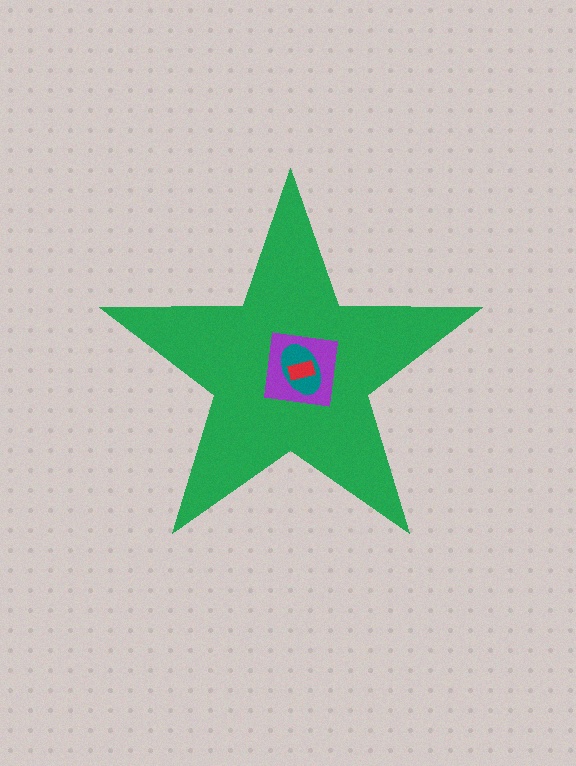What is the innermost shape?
The red rectangle.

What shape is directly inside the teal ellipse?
The red rectangle.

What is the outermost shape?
The green star.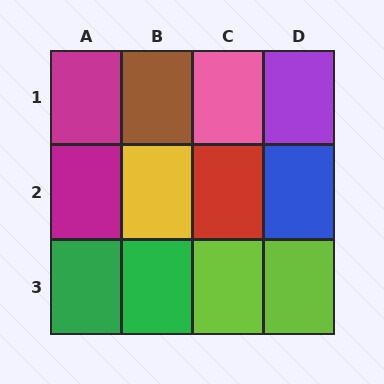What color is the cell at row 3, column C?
Lime.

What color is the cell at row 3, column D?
Lime.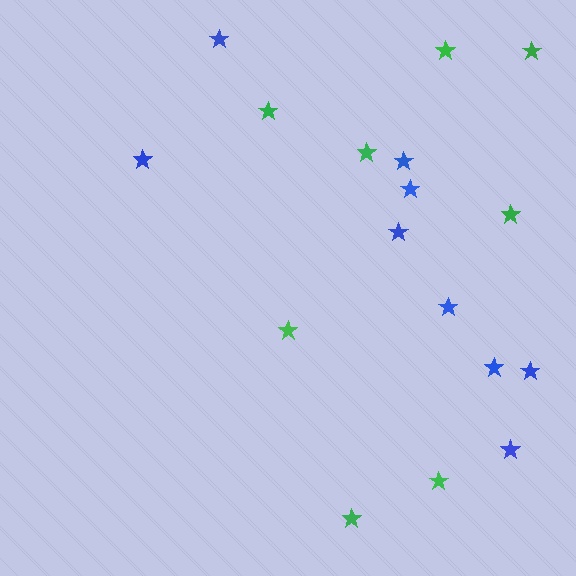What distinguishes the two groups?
There are 2 groups: one group of blue stars (9) and one group of green stars (8).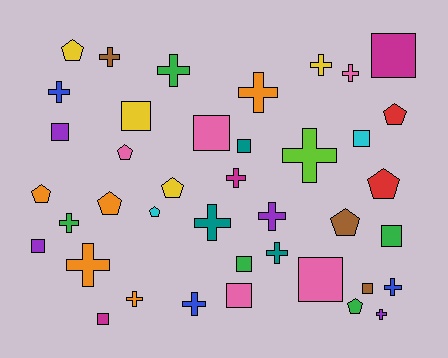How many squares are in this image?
There are 13 squares.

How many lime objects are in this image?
There is 1 lime object.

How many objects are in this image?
There are 40 objects.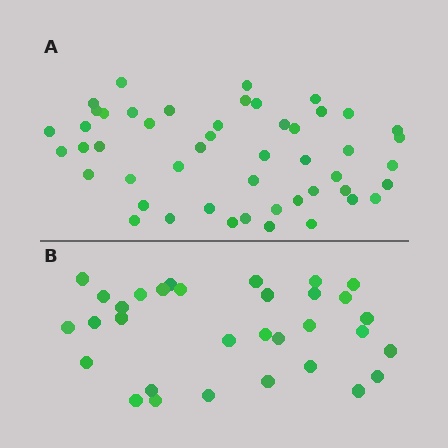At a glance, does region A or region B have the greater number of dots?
Region A (the top region) has more dots.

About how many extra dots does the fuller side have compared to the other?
Region A has approximately 15 more dots than region B.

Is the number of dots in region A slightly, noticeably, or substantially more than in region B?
Region A has substantially more. The ratio is roughly 1.5 to 1.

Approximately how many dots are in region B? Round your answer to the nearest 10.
About 30 dots. (The exact count is 32, which rounds to 30.)